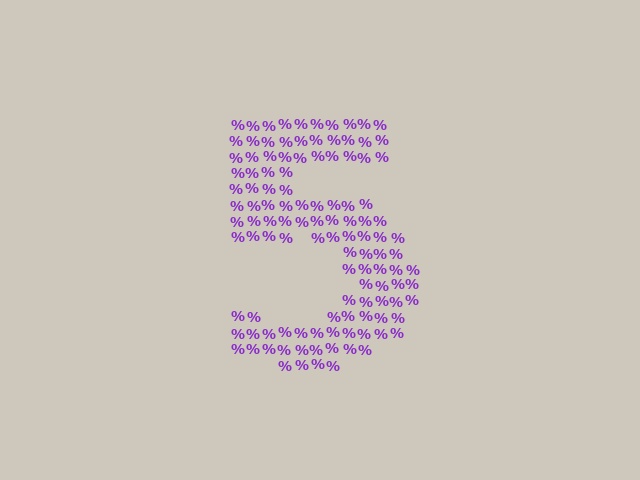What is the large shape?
The large shape is the digit 5.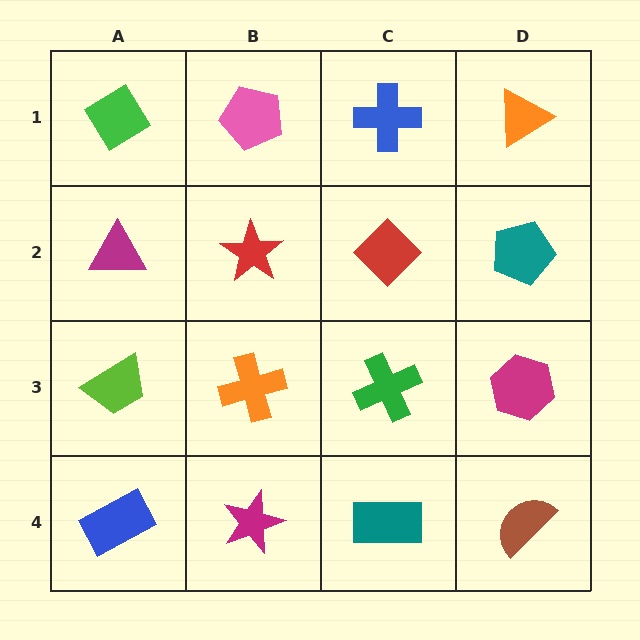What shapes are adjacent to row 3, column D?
A teal pentagon (row 2, column D), a brown semicircle (row 4, column D), a green cross (row 3, column C).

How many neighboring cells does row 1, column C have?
3.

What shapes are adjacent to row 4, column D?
A magenta hexagon (row 3, column D), a teal rectangle (row 4, column C).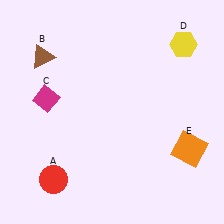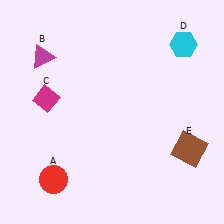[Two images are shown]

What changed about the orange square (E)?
In Image 1, E is orange. In Image 2, it changed to brown.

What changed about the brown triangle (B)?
In Image 1, B is brown. In Image 2, it changed to magenta.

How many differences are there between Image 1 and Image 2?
There are 3 differences between the two images.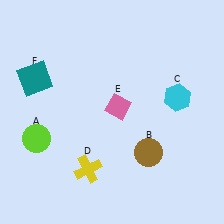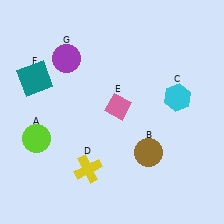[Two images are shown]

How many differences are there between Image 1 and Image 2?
There is 1 difference between the two images.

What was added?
A purple circle (G) was added in Image 2.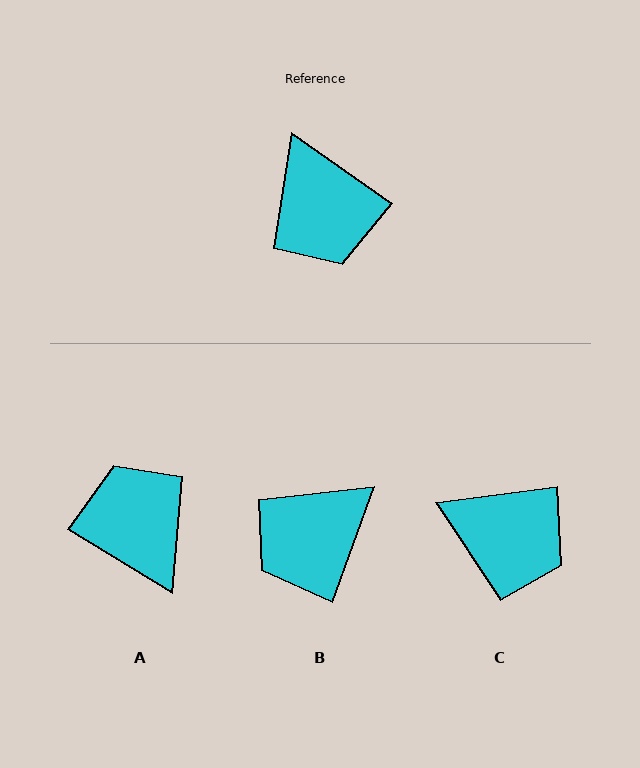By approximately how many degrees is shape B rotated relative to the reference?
Approximately 75 degrees clockwise.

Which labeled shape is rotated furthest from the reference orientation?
A, about 176 degrees away.